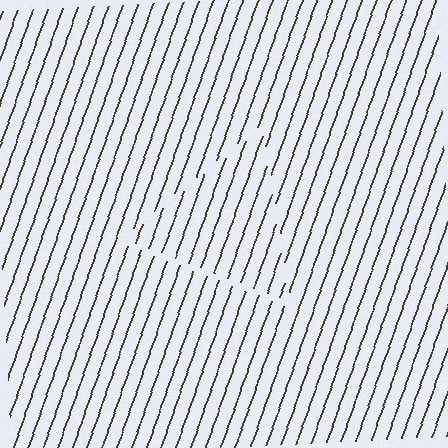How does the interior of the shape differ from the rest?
The interior of the shape contains the same grating, shifted by half a period — the contour is defined by the phase discontinuity where line-ends from the inner and outer gratings abut.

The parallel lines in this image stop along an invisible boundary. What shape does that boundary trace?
An illusory triangle. The interior of the shape contains the same grating, shifted by half a period — the contour is defined by the phase discontinuity where line-ends from the inner and outer gratings abut.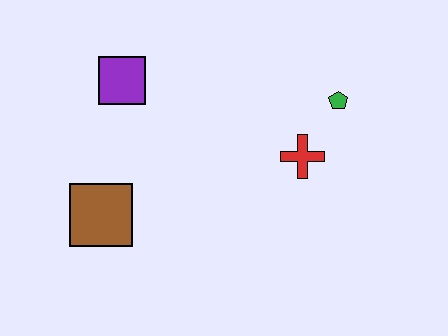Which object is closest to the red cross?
The green pentagon is closest to the red cross.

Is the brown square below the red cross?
Yes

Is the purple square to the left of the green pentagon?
Yes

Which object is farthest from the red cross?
The brown square is farthest from the red cross.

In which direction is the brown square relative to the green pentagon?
The brown square is to the left of the green pentagon.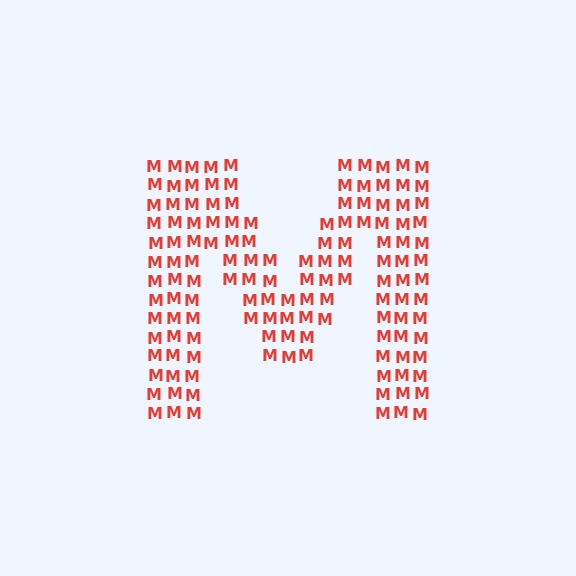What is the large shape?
The large shape is the letter M.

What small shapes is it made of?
It is made of small letter M's.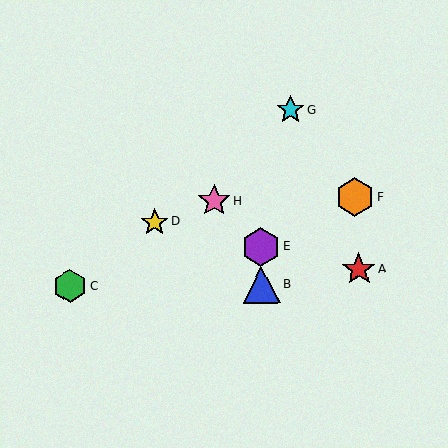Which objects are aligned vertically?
Objects B, E are aligned vertically.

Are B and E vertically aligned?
Yes, both are at x≈262.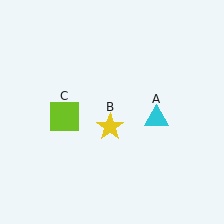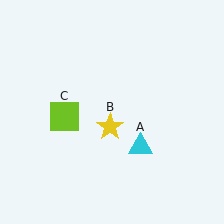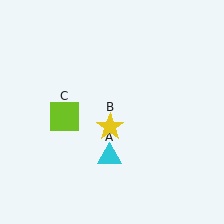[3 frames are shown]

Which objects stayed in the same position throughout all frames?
Yellow star (object B) and lime square (object C) remained stationary.